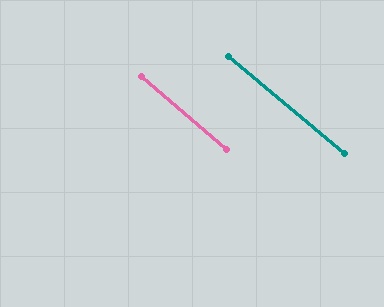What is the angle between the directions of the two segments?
Approximately 1 degree.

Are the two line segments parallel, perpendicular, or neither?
Parallel — their directions differ by only 0.9°.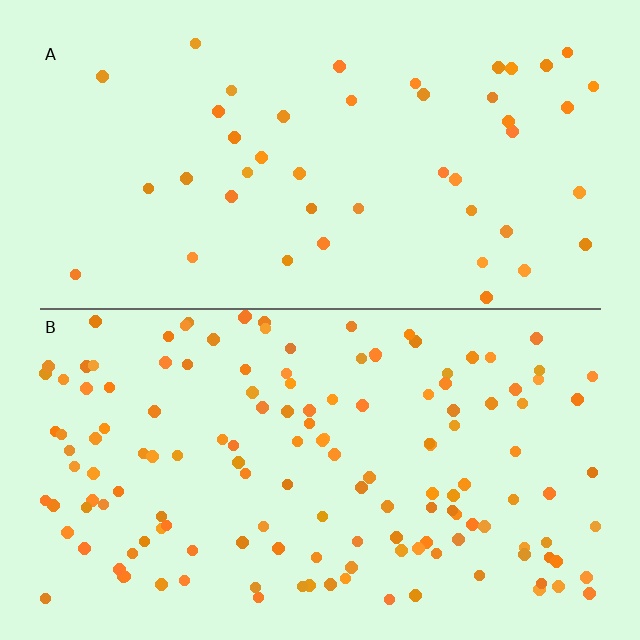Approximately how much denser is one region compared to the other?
Approximately 3.2× — region B over region A.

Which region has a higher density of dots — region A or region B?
B (the bottom).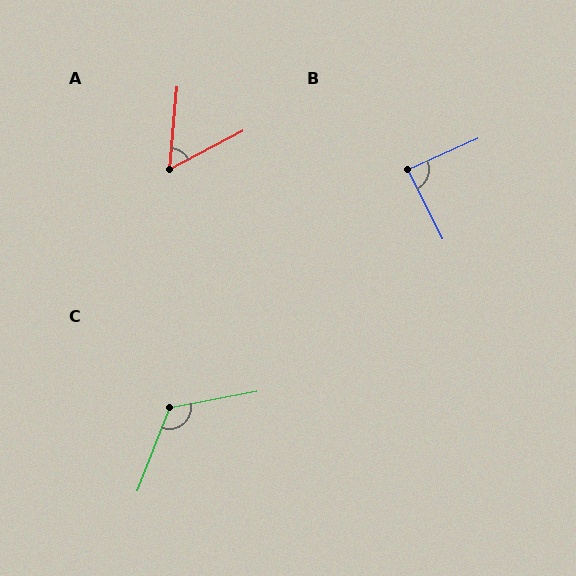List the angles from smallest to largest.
A (57°), B (88°), C (122°).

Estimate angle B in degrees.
Approximately 88 degrees.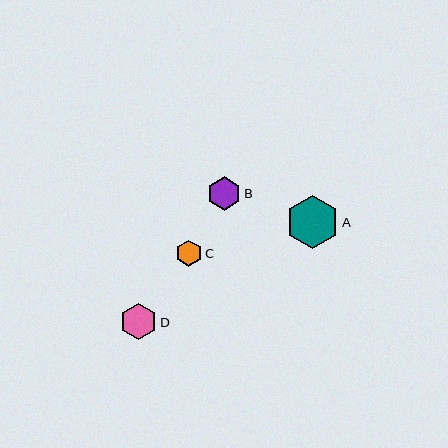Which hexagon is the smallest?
Hexagon C is the smallest with a size of approximately 26 pixels.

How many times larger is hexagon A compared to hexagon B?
Hexagon A is approximately 1.6 times the size of hexagon B.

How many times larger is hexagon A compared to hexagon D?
Hexagon A is approximately 1.5 times the size of hexagon D.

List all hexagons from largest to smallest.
From largest to smallest: A, D, B, C.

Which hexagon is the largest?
Hexagon A is the largest with a size of approximately 53 pixels.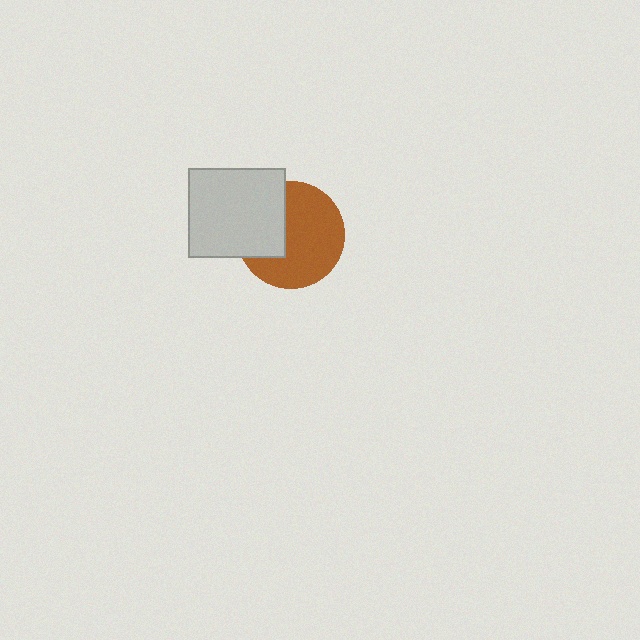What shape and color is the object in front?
The object in front is a light gray rectangle.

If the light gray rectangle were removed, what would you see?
You would see the complete brown circle.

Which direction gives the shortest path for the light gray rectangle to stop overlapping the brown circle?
Moving left gives the shortest separation.